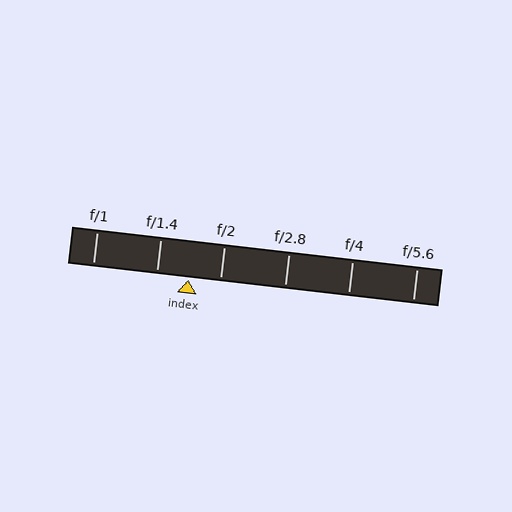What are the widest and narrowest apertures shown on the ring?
The widest aperture shown is f/1 and the narrowest is f/5.6.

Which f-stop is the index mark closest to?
The index mark is closest to f/2.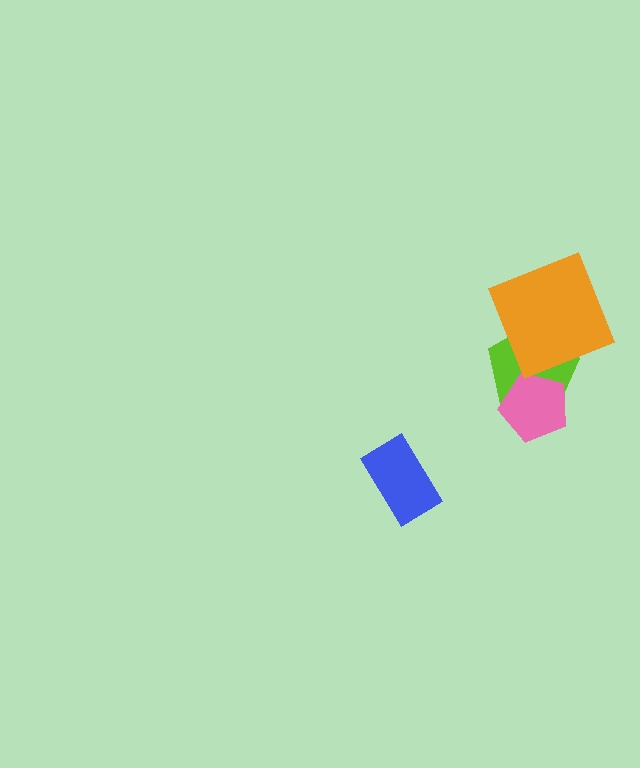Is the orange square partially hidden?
No, no other shape covers it.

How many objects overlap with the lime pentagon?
2 objects overlap with the lime pentagon.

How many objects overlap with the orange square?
1 object overlaps with the orange square.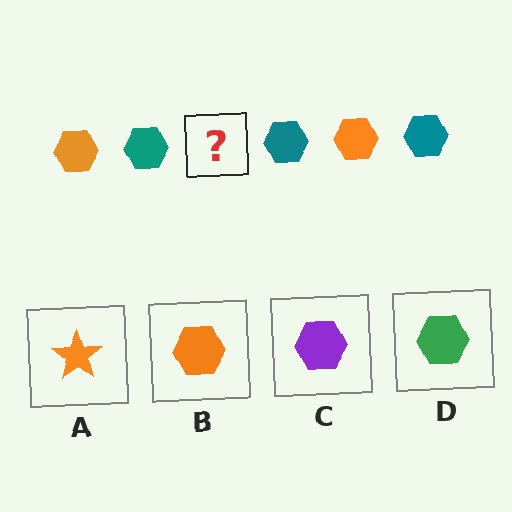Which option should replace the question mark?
Option B.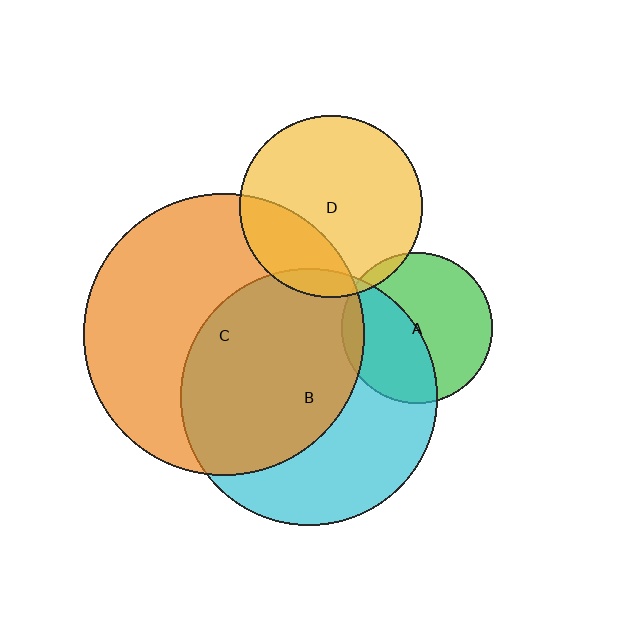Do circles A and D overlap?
Yes.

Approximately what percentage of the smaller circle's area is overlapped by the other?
Approximately 5%.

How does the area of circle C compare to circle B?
Approximately 1.2 times.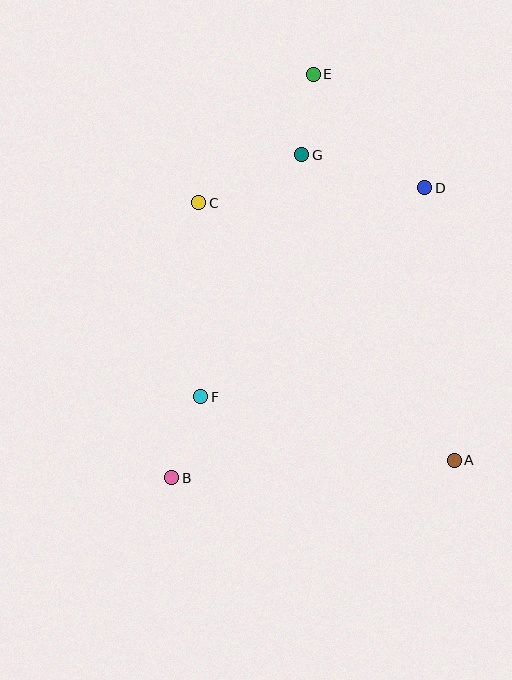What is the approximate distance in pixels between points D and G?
The distance between D and G is approximately 127 pixels.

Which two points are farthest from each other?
Points B and E are farthest from each other.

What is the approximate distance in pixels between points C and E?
The distance between C and E is approximately 172 pixels.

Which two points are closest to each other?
Points E and G are closest to each other.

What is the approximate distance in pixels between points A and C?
The distance between A and C is approximately 363 pixels.